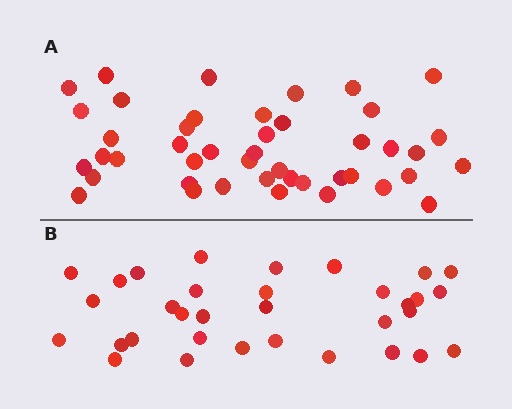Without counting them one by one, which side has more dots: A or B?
Region A (the top region) has more dots.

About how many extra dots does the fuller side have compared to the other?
Region A has roughly 12 or so more dots than region B.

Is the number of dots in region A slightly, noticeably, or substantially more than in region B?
Region A has noticeably more, but not dramatically so. The ratio is roughly 1.3 to 1.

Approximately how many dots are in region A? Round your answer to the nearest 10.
About 40 dots. (The exact count is 44, which rounds to 40.)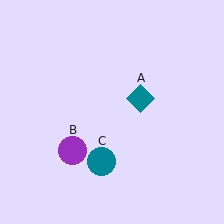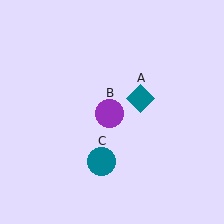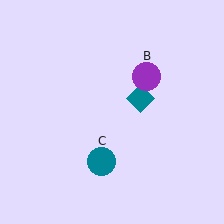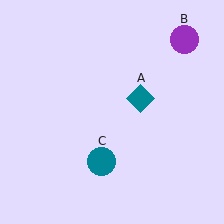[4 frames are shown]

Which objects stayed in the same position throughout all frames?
Teal diamond (object A) and teal circle (object C) remained stationary.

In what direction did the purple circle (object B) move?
The purple circle (object B) moved up and to the right.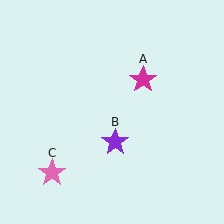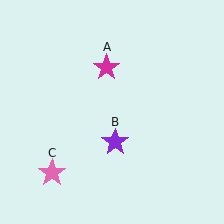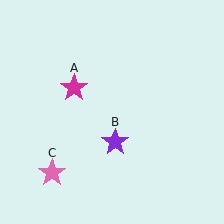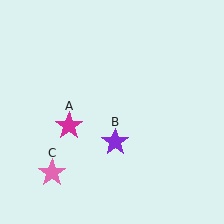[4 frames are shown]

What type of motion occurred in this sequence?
The magenta star (object A) rotated counterclockwise around the center of the scene.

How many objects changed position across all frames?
1 object changed position: magenta star (object A).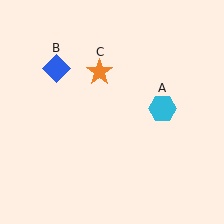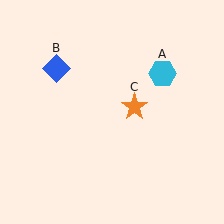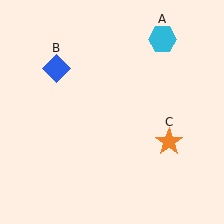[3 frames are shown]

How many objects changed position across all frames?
2 objects changed position: cyan hexagon (object A), orange star (object C).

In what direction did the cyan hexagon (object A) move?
The cyan hexagon (object A) moved up.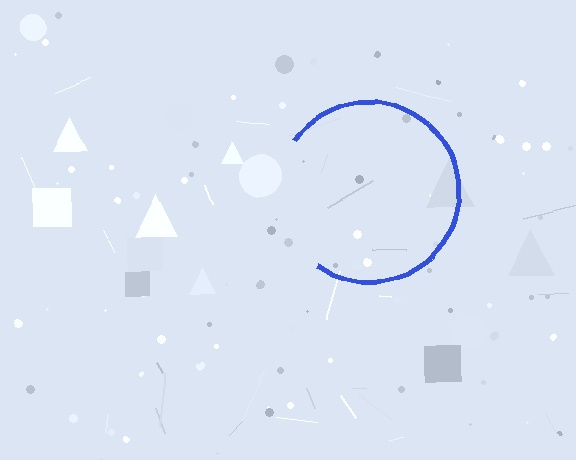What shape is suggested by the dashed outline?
The dashed outline suggests a circle.